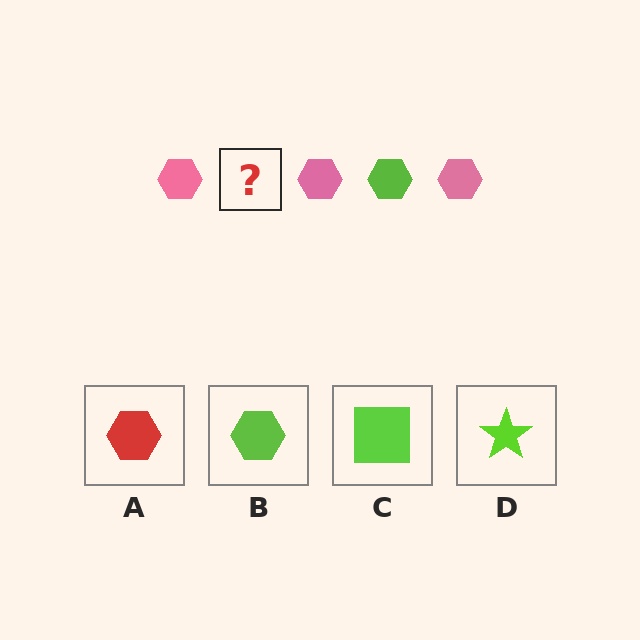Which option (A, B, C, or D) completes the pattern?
B.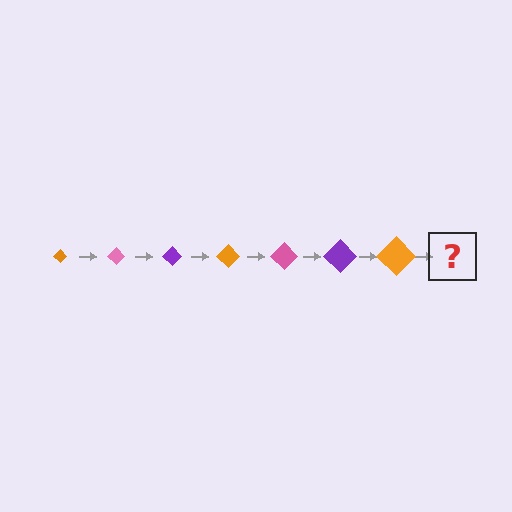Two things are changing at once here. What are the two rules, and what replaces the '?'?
The two rules are that the diamond grows larger each step and the color cycles through orange, pink, and purple. The '?' should be a pink diamond, larger than the previous one.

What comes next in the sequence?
The next element should be a pink diamond, larger than the previous one.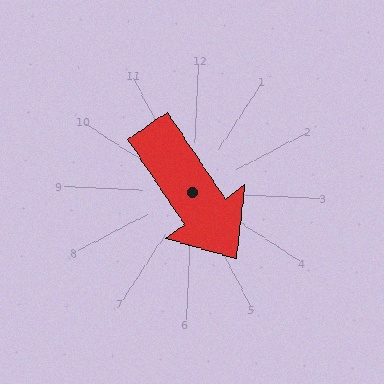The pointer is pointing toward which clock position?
Roughly 5 o'clock.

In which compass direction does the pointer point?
Southeast.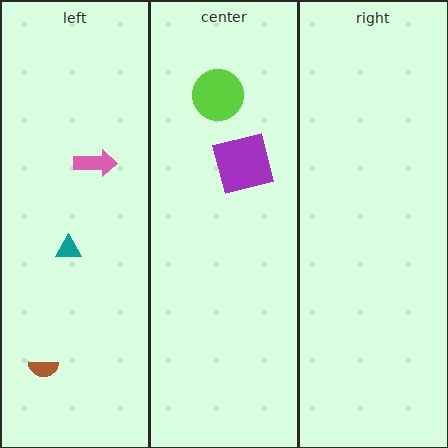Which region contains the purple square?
The center region.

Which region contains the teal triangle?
The left region.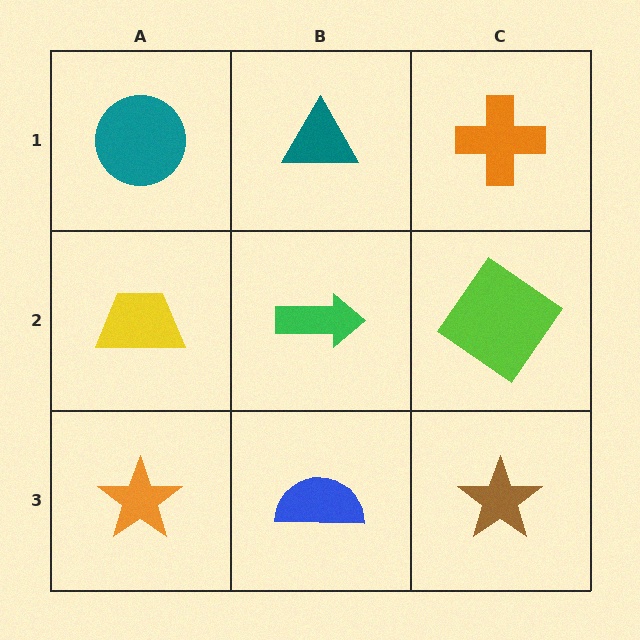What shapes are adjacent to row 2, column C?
An orange cross (row 1, column C), a brown star (row 3, column C), a green arrow (row 2, column B).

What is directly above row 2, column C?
An orange cross.